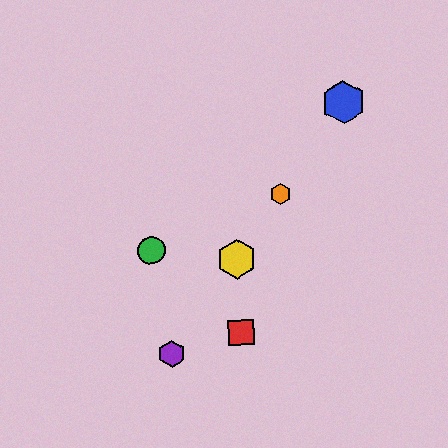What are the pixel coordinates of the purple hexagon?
The purple hexagon is at (172, 354).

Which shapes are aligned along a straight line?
The blue hexagon, the yellow hexagon, the purple hexagon, the orange hexagon are aligned along a straight line.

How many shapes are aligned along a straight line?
4 shapes (the blue hexagon, the yellow hexagon, the purple hexagon, the orange hexagon) are aligned along a straight line.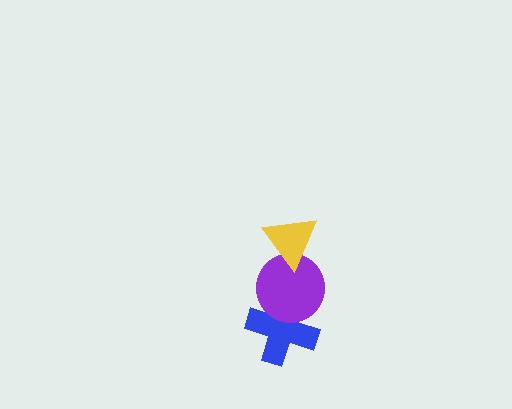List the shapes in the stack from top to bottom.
From top to bottom: the yellow triangle, the purple circle, the blue cross.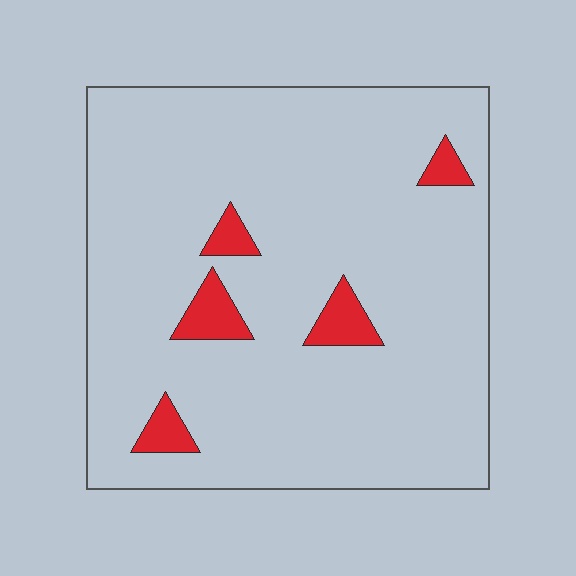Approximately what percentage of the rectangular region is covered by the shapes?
Approximately 5%.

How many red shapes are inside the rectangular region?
5.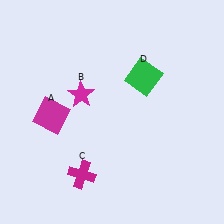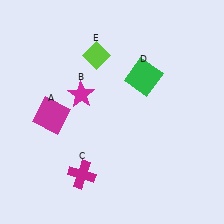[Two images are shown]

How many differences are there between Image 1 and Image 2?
There is 1 difference between the two images.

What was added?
A lime diamond (E) was added in Image 2.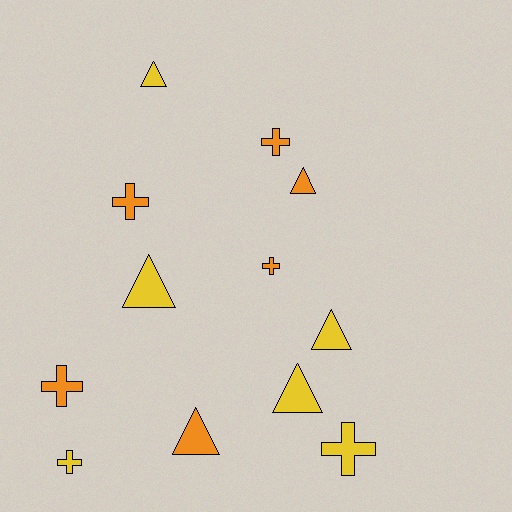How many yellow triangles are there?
There are 4 yellow triangles.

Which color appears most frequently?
Yellow, with 6 objects.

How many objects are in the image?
There are 12 objects.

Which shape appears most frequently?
Cross, with 6 objects.